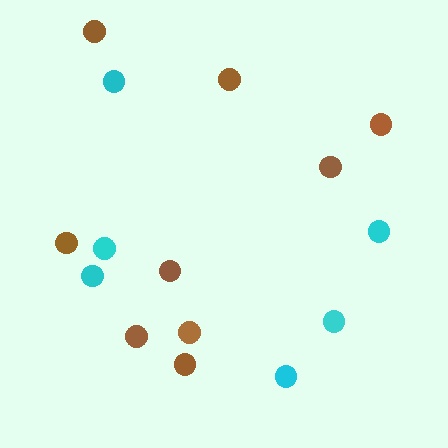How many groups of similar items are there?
There are 2 groups: one group of cyan circles (6) and one group of brown circles (9).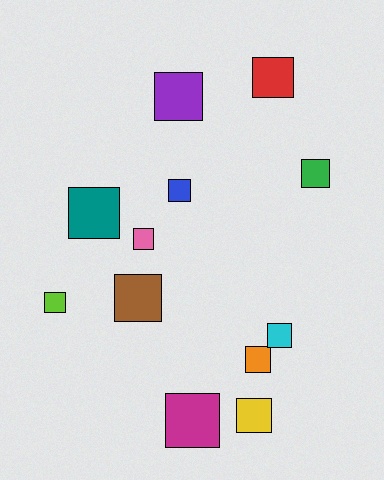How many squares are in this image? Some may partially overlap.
There are 12 squares.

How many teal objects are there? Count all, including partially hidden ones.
There is 1 teal object.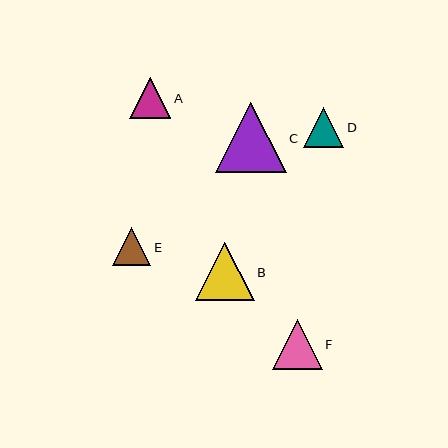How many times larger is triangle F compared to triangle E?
Triangle F is approximately 1.3 times the size of triangle E.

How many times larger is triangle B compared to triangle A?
Triangle B is approximately 1.4 times the size of triangle A.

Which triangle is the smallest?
Triangle E is the smallest with a size of approximately 38 pixels.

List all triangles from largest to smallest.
From largest to smallest: C, B, F, A, D, E.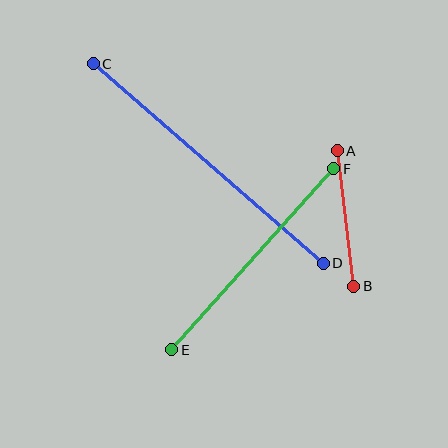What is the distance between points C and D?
The distance is approximately 304 pixels.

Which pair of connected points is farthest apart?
Points C and D are farthest apart.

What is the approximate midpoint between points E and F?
The midpoint is at approximately (253, 259) pixels.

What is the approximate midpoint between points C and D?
The midpoint is at approximately (208, 163) pixels.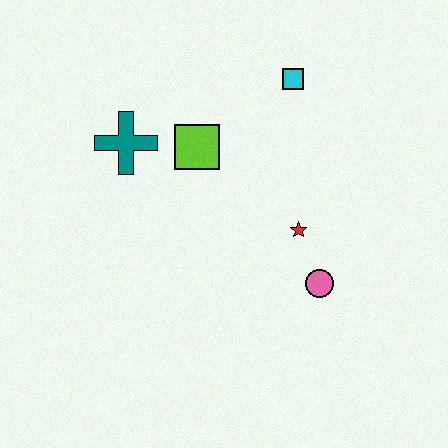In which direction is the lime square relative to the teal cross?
The lime square is to the right of the teal cross.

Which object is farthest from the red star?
The teal cross is farthest from the red star.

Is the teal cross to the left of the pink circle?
Yes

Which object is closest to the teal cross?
The lime square is closest to the teal cross.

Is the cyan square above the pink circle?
Yes